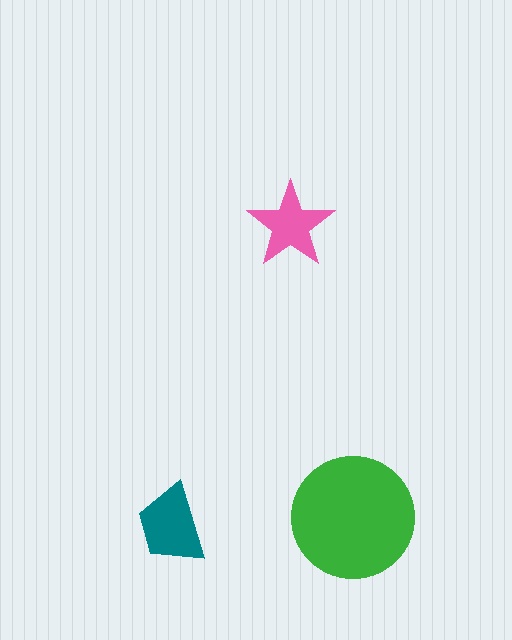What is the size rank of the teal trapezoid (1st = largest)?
2nd.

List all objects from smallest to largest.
The pink star, the teal trapezoid, the green circle.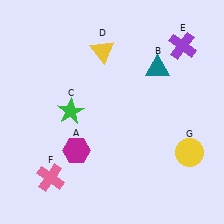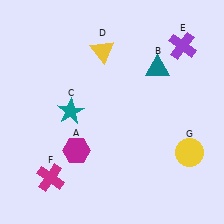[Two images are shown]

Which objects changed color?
C changed from green to teal. F changed from pink to magenta.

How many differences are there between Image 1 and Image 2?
There are 2 differences between the two images.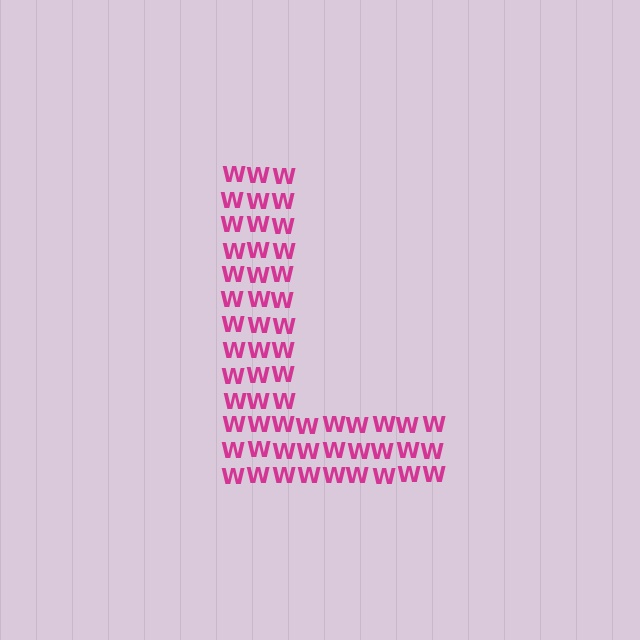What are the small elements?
The small elements are letter W's.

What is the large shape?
The large shape is the letter L.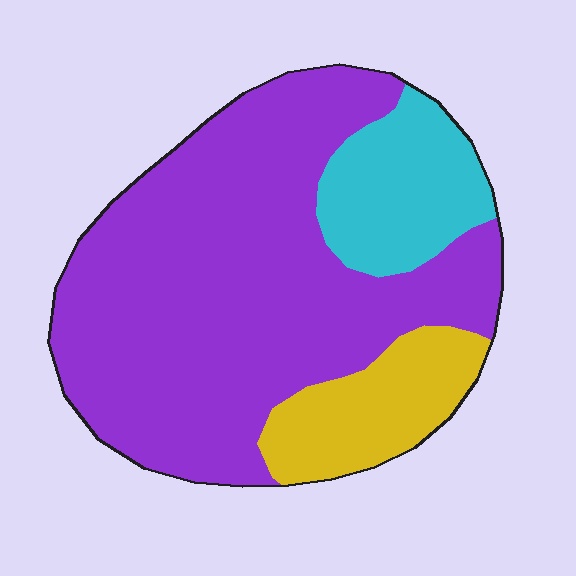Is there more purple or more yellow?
Purple.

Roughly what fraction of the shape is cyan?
Cyan covers 16% of the shape.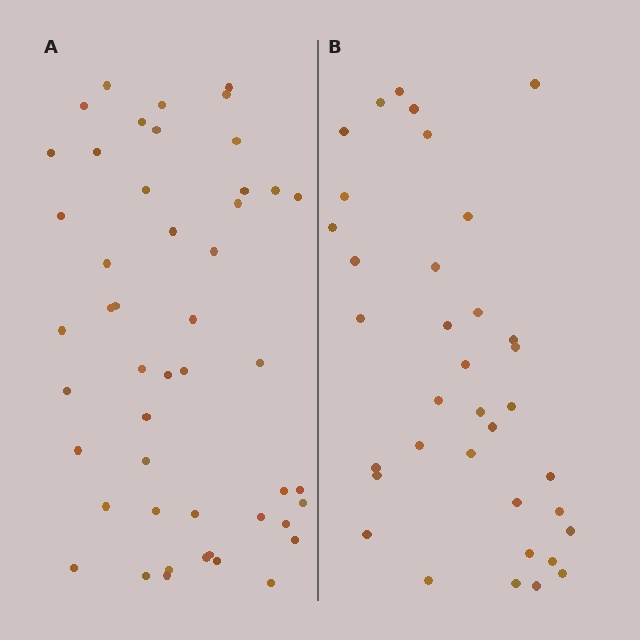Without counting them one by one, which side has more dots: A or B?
Region A (the left region) has more dots.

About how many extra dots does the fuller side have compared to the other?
Region A has roughly 12 or so more dots than region B.